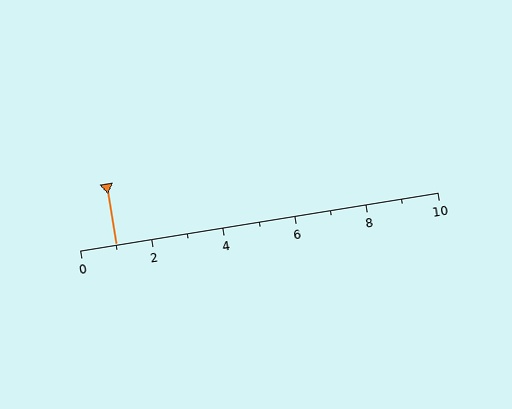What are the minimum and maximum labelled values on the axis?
The axis runs from 0 to 10.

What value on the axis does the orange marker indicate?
The marker indicates approximately 1.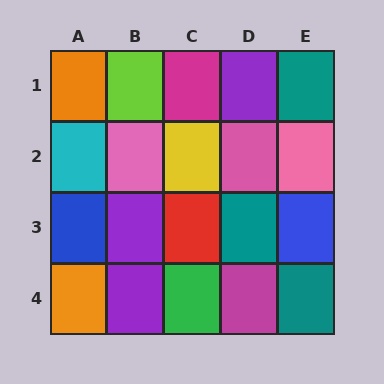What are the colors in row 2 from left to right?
Cyan, pink, yellow, pink, pink.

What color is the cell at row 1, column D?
Purple.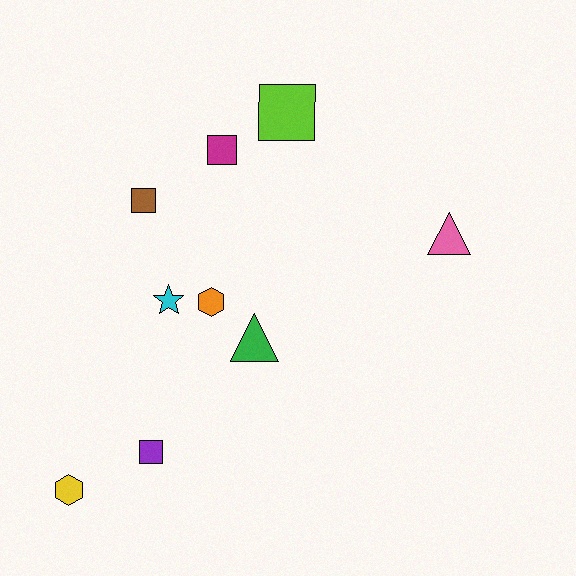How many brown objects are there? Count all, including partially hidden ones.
There is 1 brown object.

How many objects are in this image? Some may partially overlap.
There are 9 objects.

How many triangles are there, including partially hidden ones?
There are 2 triangles.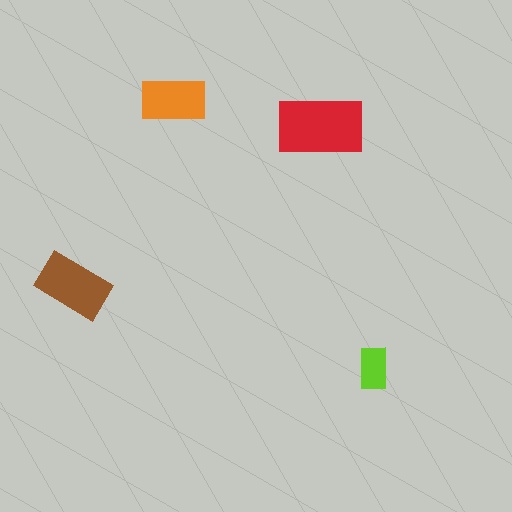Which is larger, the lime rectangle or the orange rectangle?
The orange one.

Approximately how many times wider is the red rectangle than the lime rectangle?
About 2 times wider.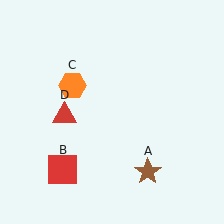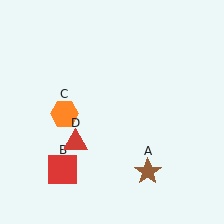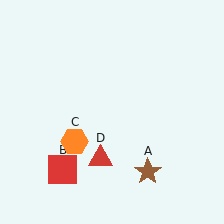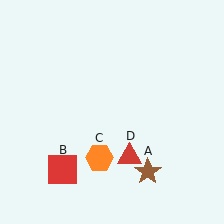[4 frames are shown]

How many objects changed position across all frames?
2 objects changed position: orange hexagon (object C), red triangle (object D).